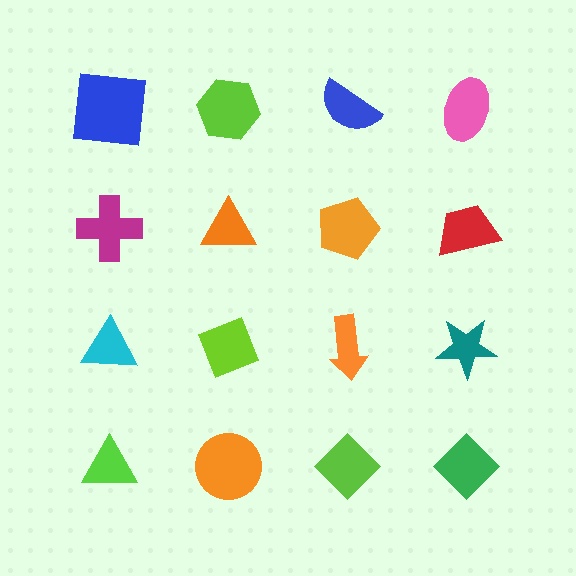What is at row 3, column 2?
A lime diamond.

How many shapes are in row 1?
4 shapes.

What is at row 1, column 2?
A lime hexagon.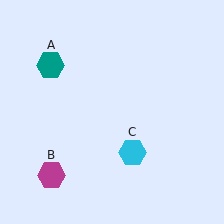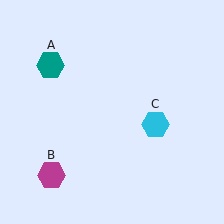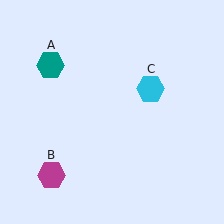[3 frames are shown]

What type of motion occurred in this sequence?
The cyan hexagon (object C) rotated counterclockwise around the center of the scene.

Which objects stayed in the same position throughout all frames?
Teal hexagon (object A) and magenta hexagon (object B) remained stationary.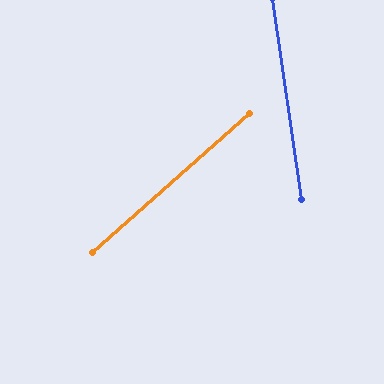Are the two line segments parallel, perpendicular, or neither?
Neither parallel nor perpendicular — they differ by about 57°.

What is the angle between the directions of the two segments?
Approximately 57 degrees.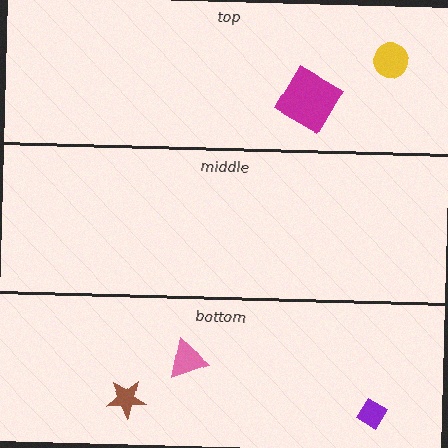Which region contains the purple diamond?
The bottom region.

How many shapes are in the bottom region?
3.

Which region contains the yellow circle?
The top region.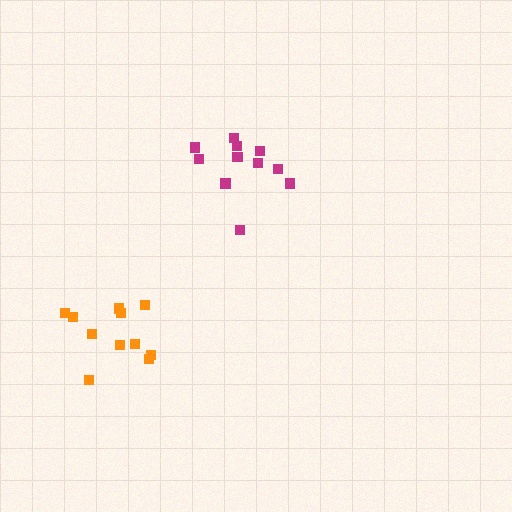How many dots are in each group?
Group 1: 11 dots, Group 2: 11 dots (22 total).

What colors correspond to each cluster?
The clusters are colored: magenta, orange.